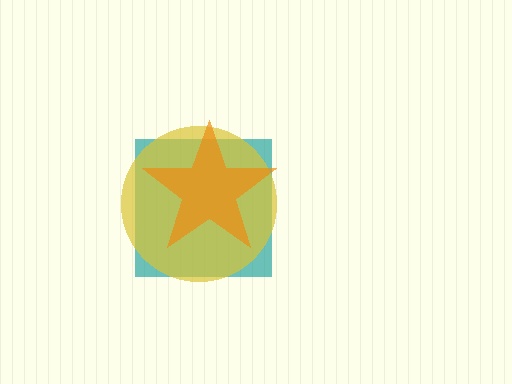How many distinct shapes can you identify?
There are 3 distinct shapes: a teal square, a yellow circle, an orange star.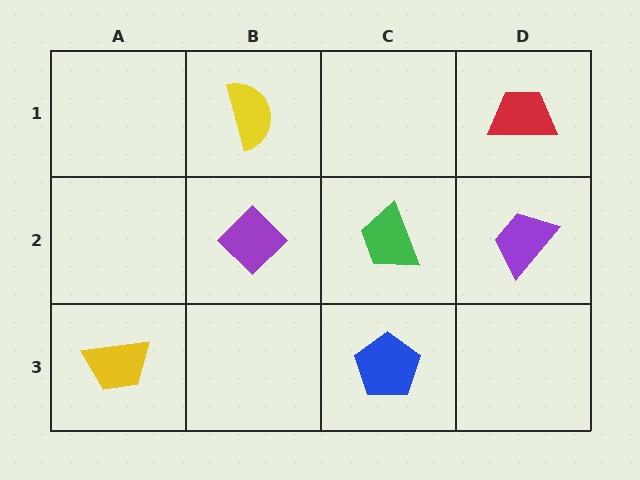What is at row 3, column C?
A blue pentagon.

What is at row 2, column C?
A green trapezoid.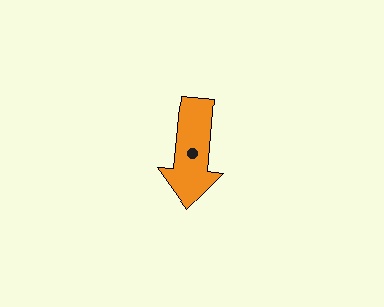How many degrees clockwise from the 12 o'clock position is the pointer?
Approximately 185 degrees.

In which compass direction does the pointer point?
South.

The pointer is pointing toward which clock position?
Roughly 6 o'clock.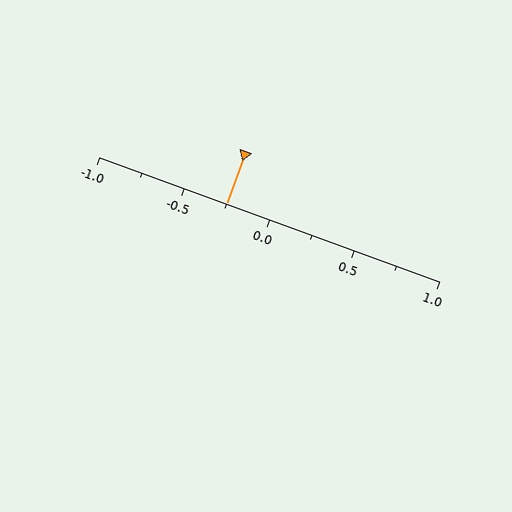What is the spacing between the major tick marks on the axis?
The major ticks are spaced 0.5 apart.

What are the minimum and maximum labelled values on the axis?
The axis runs from -1.0 to 1.0.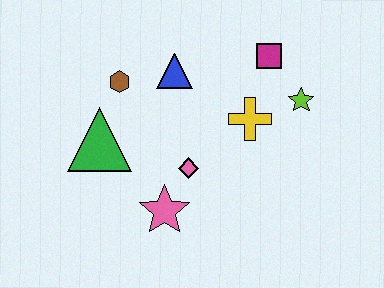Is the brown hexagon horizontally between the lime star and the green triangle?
Yes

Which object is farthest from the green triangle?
The lime star is farthest from the green triangle.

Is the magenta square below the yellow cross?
No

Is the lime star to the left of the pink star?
No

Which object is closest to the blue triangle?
The brown hexagon is closest to the blue triangle.